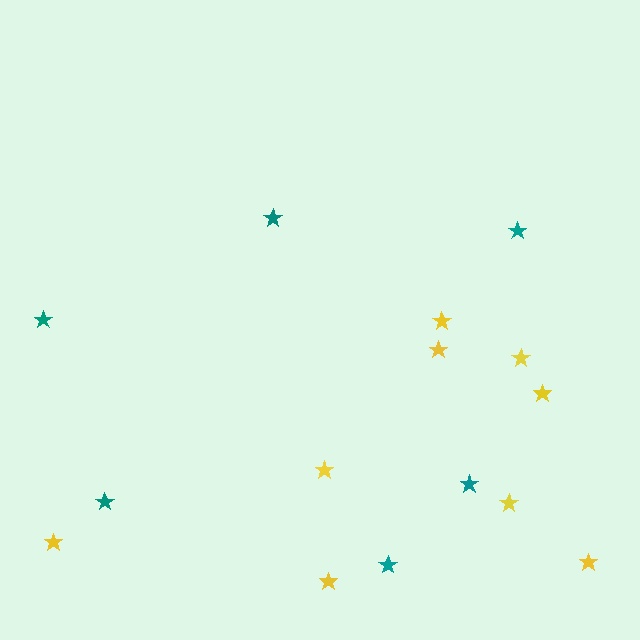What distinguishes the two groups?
There are 2 groups: one group of yellow stars (9) and one group of teal stars (6).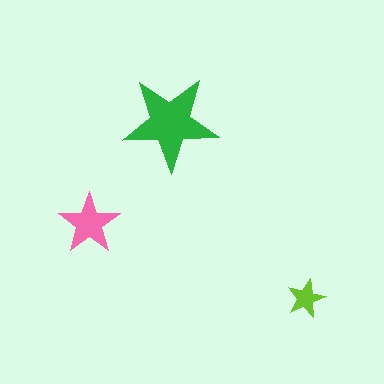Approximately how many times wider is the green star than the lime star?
About 2.5 times wider.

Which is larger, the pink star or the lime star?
The pink one.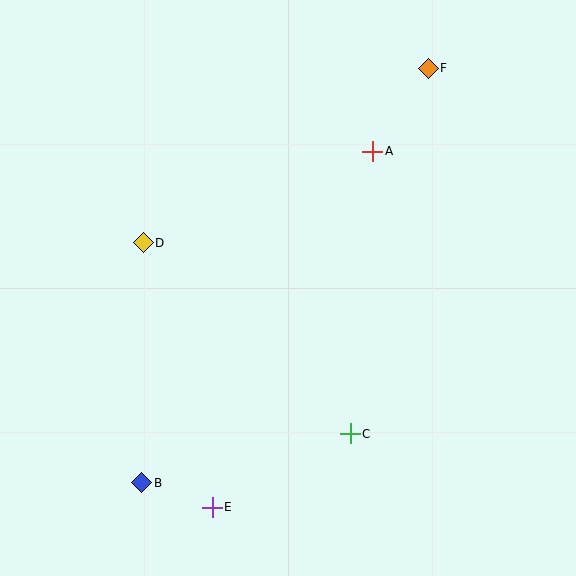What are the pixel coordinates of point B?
Point B is at (142, 483).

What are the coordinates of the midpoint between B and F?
The midpoint between B and F is at (285, 276).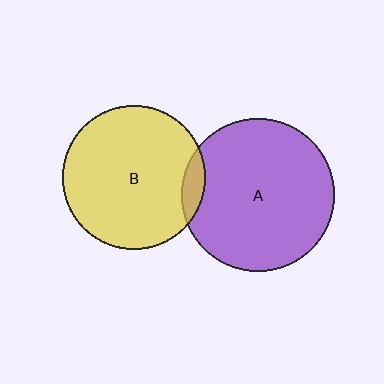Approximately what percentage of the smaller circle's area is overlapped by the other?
Approximately 10%.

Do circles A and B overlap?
Yes.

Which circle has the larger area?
Circle A (purple).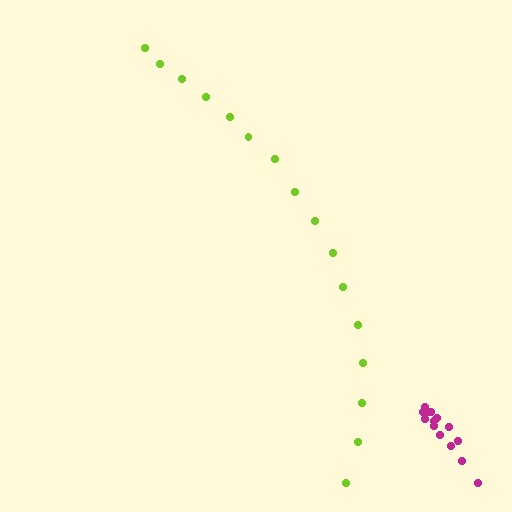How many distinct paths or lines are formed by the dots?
There are 2 distinct paths.